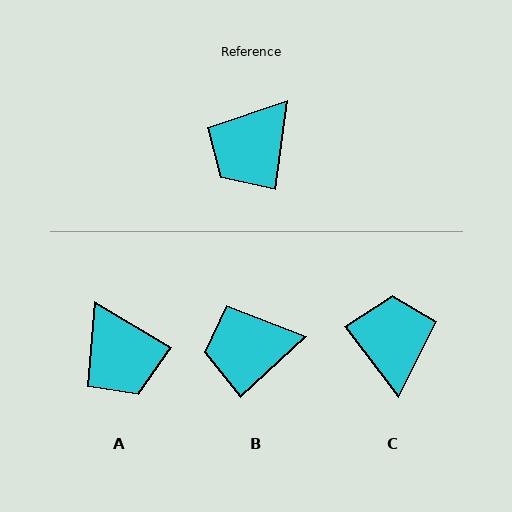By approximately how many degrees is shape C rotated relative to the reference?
Approximately 135 degrees clockwise.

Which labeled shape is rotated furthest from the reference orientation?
C, about 135 degrees away.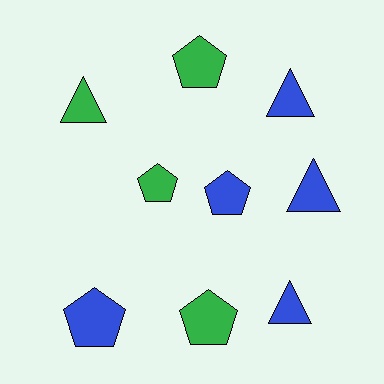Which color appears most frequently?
Blue, with 5 objects.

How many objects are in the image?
There are 9 objects.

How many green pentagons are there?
There are 3 green pentagons.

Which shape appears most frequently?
Pentagon, with 5 objects.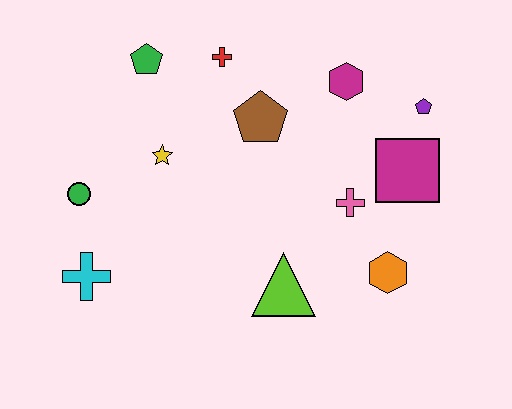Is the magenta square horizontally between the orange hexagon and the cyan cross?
No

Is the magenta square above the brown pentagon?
No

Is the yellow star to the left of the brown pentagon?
Yes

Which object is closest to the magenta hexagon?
The purple pentagon is closest to the magenta hexagon.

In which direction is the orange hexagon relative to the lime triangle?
The orange hexagon is to the right of the lime triangle.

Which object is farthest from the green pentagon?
The orange hexagon is farthest from the green pentagon.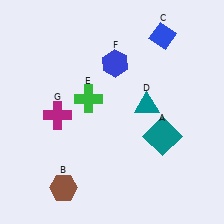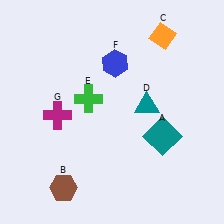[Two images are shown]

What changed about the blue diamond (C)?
In Image 1, C is blue. In Image 2, it changed to orange.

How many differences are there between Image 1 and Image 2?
There is 1 difference between the two images.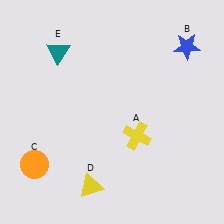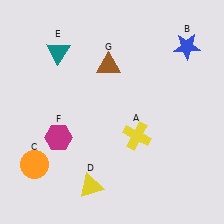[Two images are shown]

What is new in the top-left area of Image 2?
A brown triangle (G) was added in the top-left area of Image 2.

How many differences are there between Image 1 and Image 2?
There are 2 differences between the two images.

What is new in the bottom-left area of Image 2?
A magenta hexagon (F) was added in the bottom-left area of Image 2.